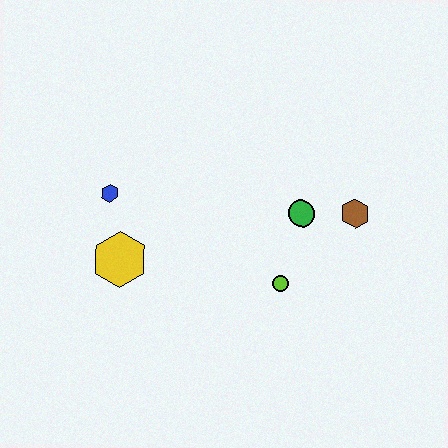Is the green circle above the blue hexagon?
No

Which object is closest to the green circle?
The brown hexagon is closest to the green circle.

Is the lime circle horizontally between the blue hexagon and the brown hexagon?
Yes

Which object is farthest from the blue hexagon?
The brown hexagon is farthest from the blue hexagon.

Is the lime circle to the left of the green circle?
Yes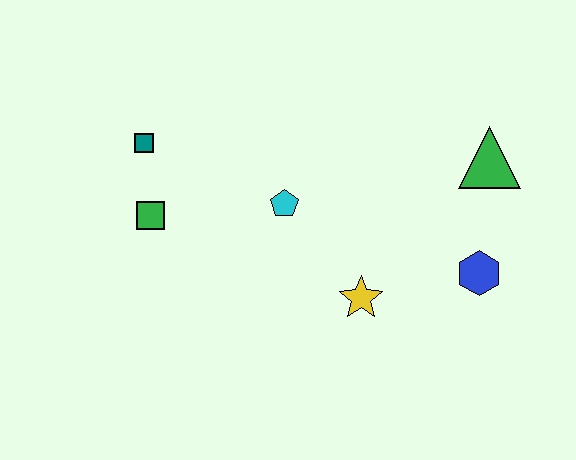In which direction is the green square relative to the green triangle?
The green square is to the left of the green triangle.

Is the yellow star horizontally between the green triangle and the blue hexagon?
No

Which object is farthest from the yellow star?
The teal square is farthest from the yellow star.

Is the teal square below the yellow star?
No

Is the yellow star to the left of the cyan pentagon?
No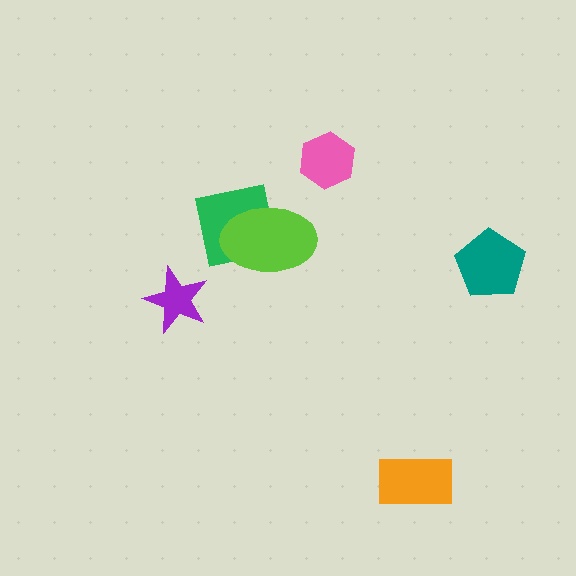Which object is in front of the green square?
The lime ellipse is in front of the green square.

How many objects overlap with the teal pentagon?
0 objects overlap with the teal pentagon.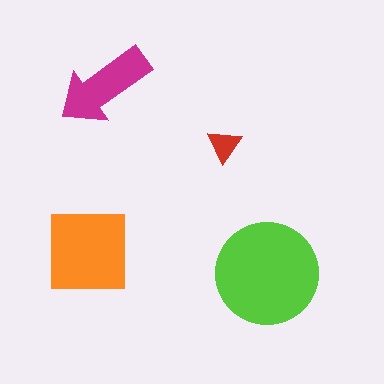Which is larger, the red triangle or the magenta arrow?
The magenta arrow.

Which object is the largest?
The lime circle.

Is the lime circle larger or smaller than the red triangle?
Larger.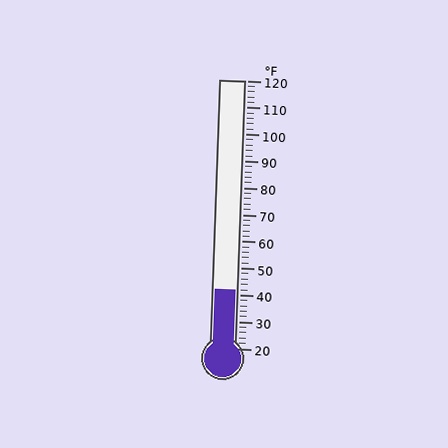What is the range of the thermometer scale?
The thermometer scale ranges from 20°F to 120°F.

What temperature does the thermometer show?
The thermometer shows approximately 42°F.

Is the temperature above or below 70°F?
The temperature is below 70°F.